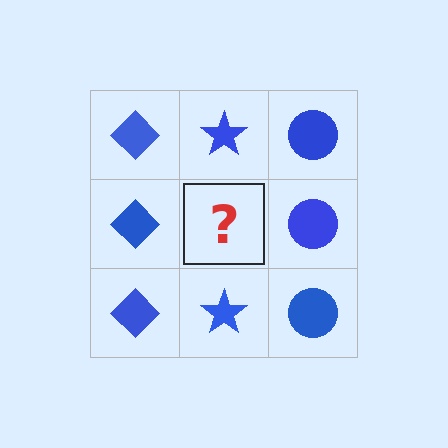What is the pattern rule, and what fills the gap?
The rule is that each column has a consistent shape. The gap should be filled with a blue star.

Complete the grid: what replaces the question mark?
The question mark should be replaced with a blue star.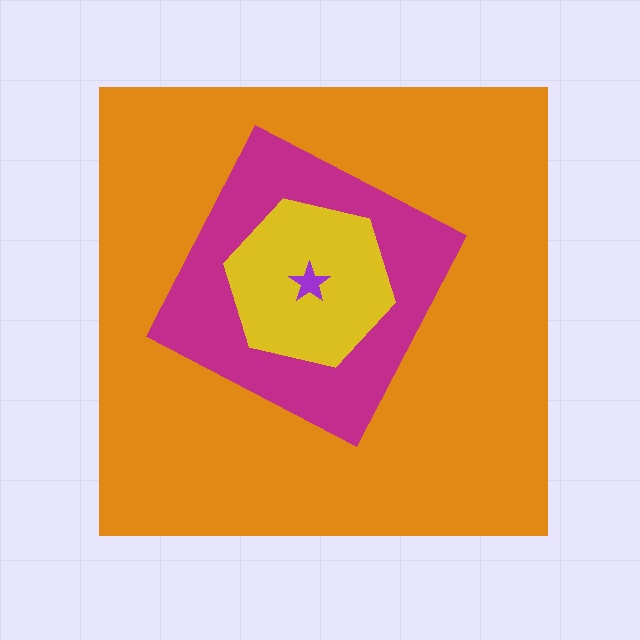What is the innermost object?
The purple star.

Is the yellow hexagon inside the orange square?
Yes.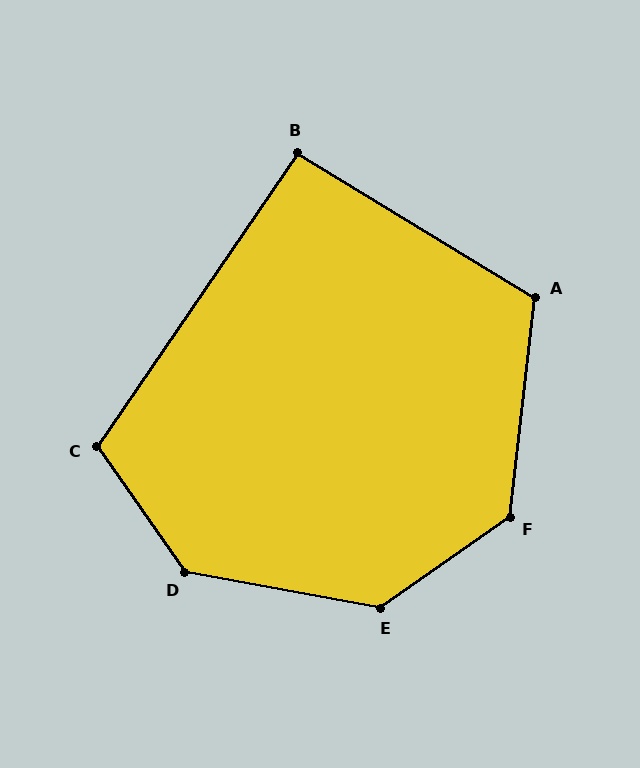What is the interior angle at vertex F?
Approximately 132 degrees (obtuse).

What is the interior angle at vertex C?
Approximately 111 degrees (obtuse).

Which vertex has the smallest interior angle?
B, at approximately 93 degrees.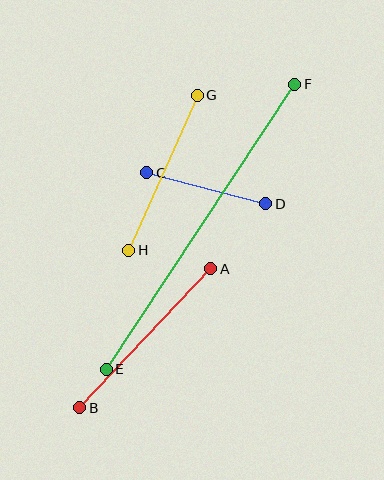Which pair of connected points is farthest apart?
Points E and F are farthest apart.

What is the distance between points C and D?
The distance is approximately 123 pixels.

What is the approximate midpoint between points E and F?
The midpoint is at approximately (200, 227) pixels.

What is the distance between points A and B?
The distance is approximately 191 pixels.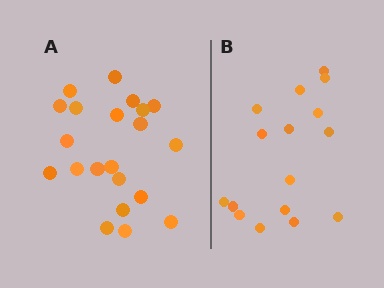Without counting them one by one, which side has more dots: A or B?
Region A (the left region) has more dots.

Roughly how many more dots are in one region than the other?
Region A has about 5 more dots than region B.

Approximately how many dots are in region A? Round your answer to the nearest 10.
About 20 dots. (The exact count is 21, which rounds to 20.)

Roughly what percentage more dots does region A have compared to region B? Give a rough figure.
About 30% more.